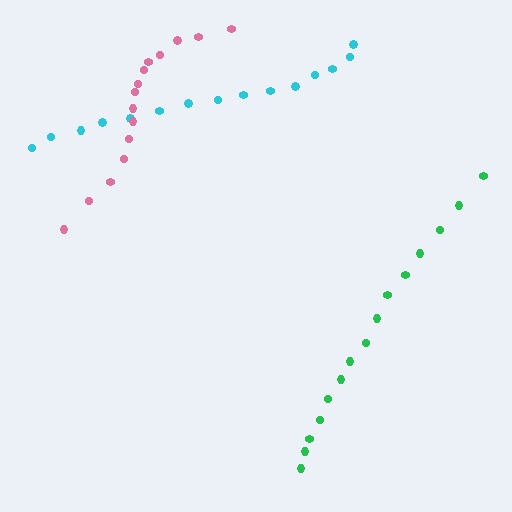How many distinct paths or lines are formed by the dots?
There are 3 distinct paths.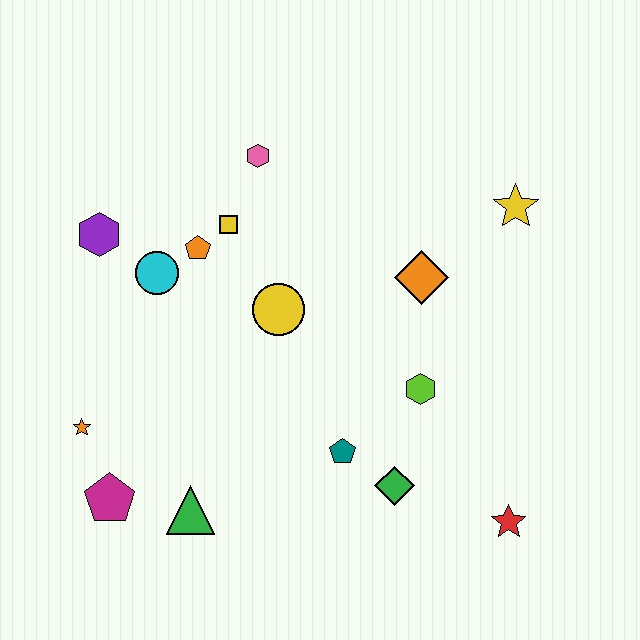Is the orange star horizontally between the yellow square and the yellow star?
No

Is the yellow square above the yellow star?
No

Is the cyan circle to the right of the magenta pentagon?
Yes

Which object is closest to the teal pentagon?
The green diamond is closest to the teal pentagon.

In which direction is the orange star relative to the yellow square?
The orange star is below the yellow square.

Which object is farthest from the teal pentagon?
The purple hexagon is farthest from the teal pentagon.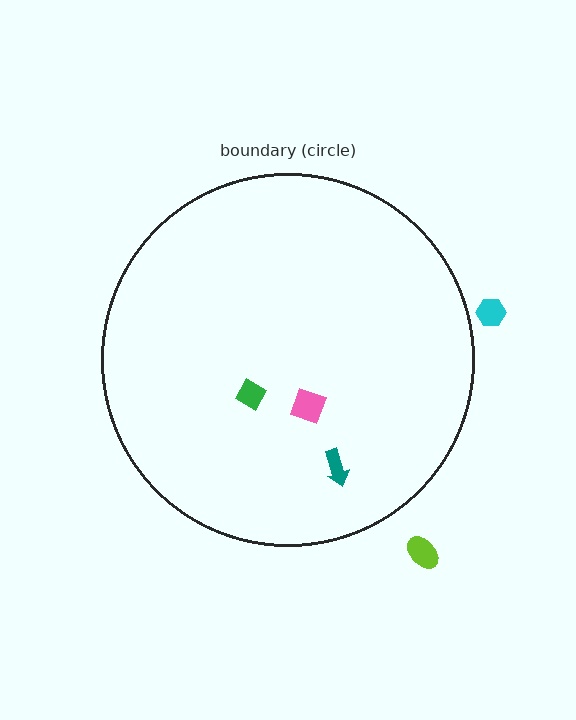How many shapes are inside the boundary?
3 inside, 2 outside.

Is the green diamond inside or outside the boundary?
Inside.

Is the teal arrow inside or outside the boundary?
Inside.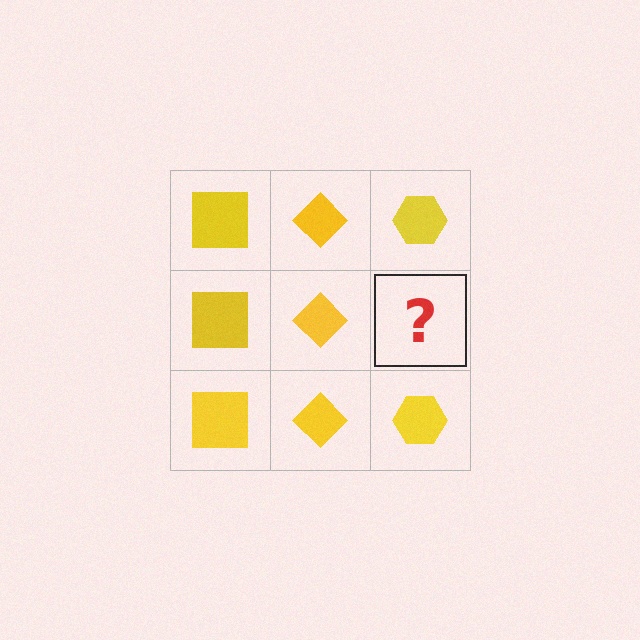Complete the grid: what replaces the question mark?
The question mark should be replaced with a yellow hexagon.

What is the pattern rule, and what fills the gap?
The rule is that each column has a consistent shape. The gap should be filled with a yellow hexagon.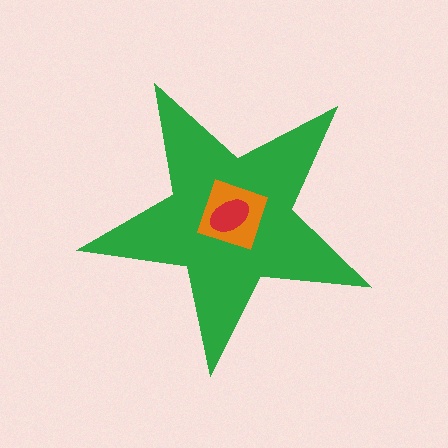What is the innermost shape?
The red ellipse.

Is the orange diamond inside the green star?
Yes.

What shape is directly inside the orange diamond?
The red ellipse.